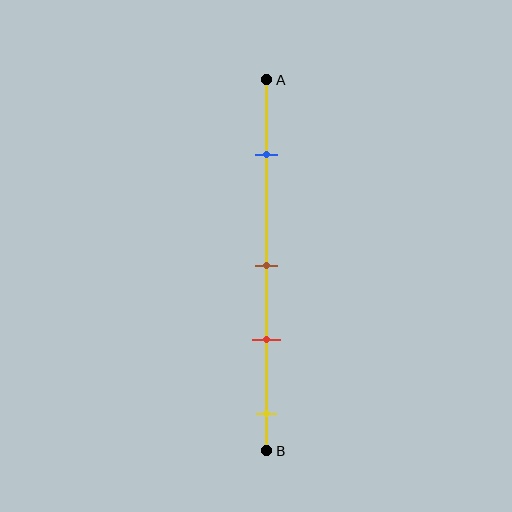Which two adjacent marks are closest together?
The brown and red marks are the closest adjacent pair.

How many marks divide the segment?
There are 4 marks dividing the segment.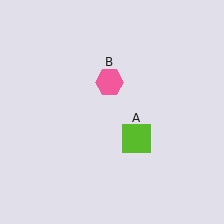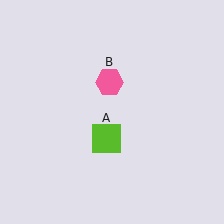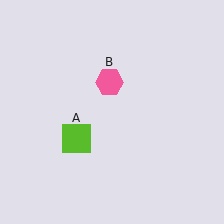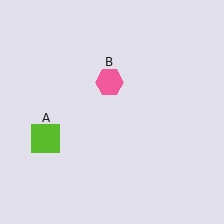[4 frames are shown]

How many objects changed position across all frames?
1 object changed position: lime square (object A).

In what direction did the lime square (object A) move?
The lime square (object A) moved left.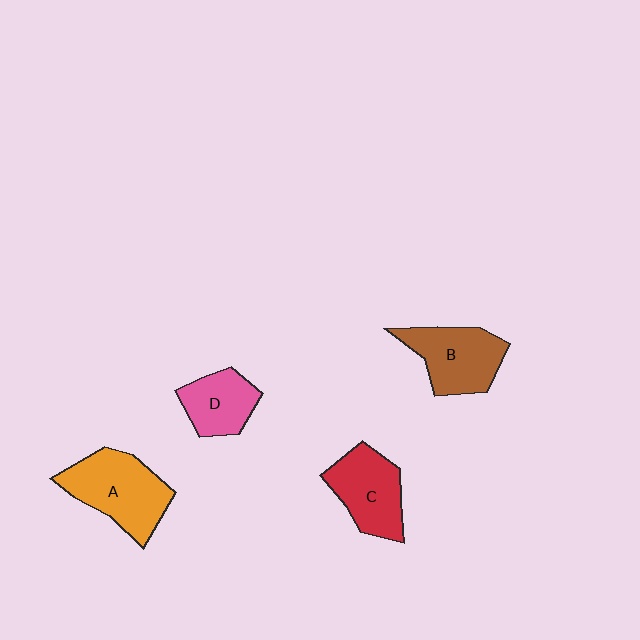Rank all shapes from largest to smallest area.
From largest to smallest: A (orange), B (brown), C (red), D (pink).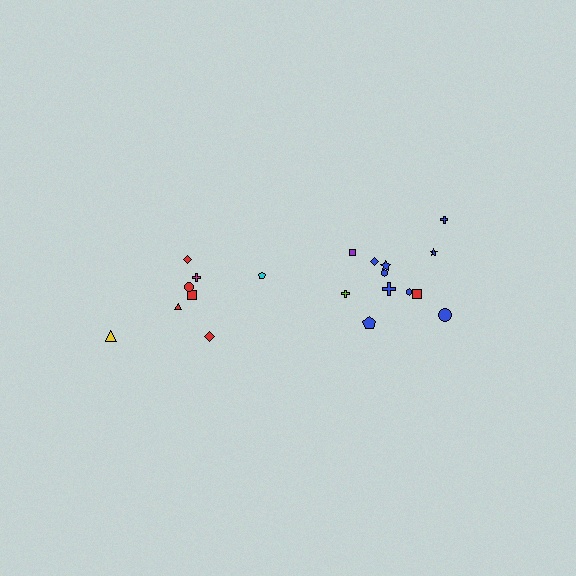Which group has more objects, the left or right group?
The right group.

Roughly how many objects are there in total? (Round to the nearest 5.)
Roughly 20 objects in total.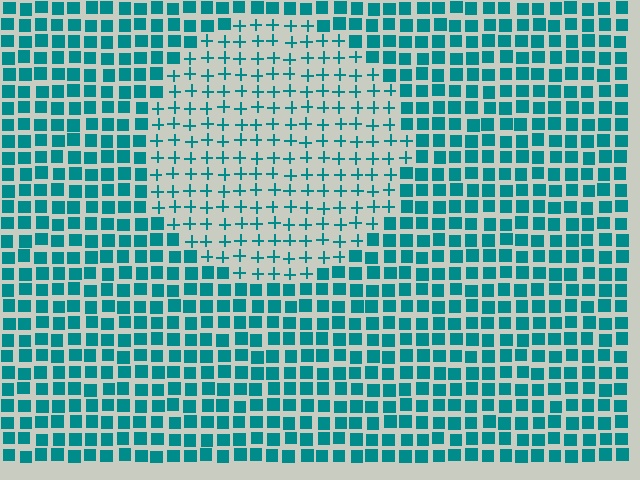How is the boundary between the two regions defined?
The boundary is defined by a change in element shape: plus signs inside vs. squares outside. All elements share the same color and spacing.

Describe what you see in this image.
The image is filled with small teal elements arranged in a uniform grid. A circle-shaped region contains plus signs, while the surrounding area contains squares. The boundary is defined purely by the change in element shape.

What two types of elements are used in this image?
The image uses plus signs inside the circle region and squares outside it.